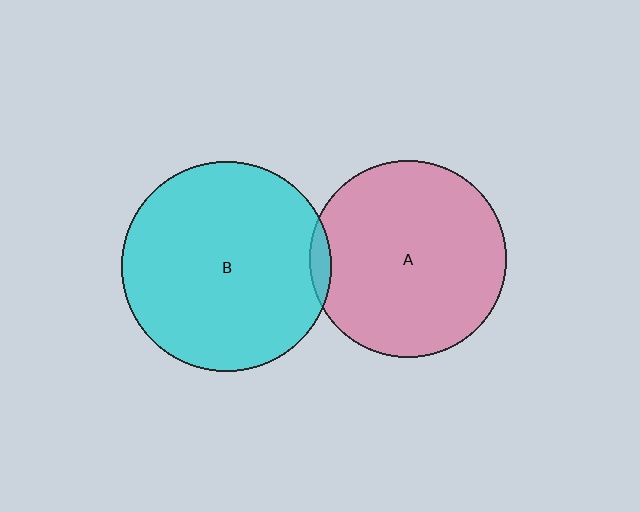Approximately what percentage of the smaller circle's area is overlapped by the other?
Approximately 5%.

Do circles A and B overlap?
Yes.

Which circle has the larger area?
Circle B (cyan).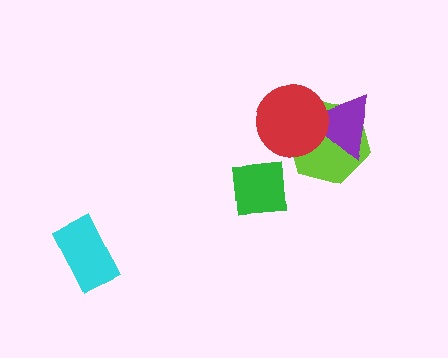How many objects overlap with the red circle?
2 objects overlap with the red circle.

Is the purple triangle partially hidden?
Yes, it is partially covered by another shape.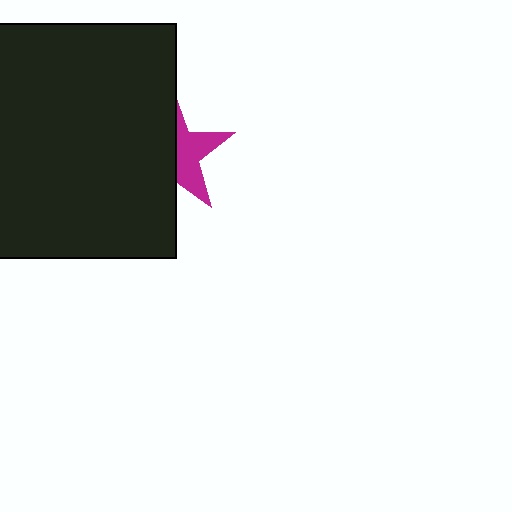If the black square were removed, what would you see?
You would see the complete magenta star.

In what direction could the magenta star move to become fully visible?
The magenta star could move right. That would shift it out from behind the black square entirely.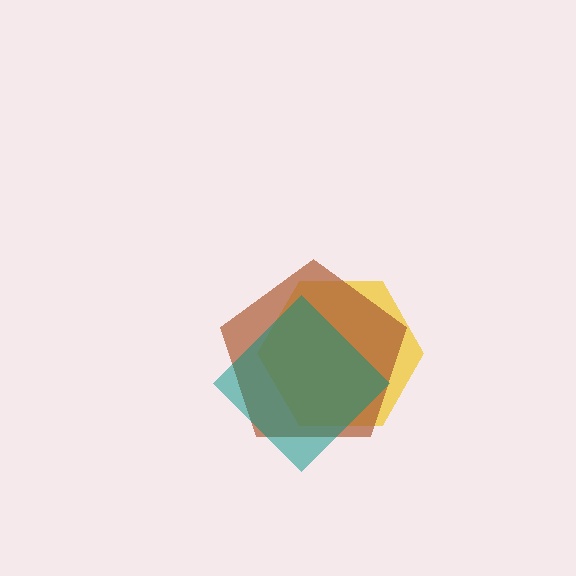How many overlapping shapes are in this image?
There are 3 overlapping shapes in the image.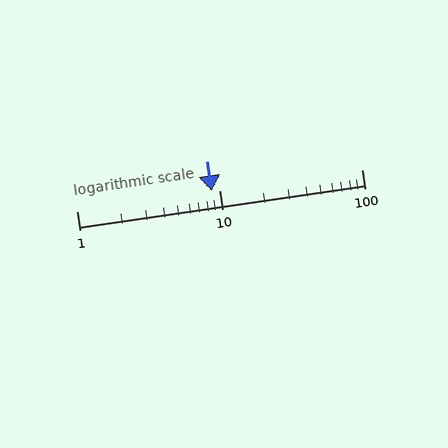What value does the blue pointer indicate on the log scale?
The pointer indicates approximately 8.9.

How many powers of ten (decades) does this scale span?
The scale spans 2 decades, from 1 to 100.